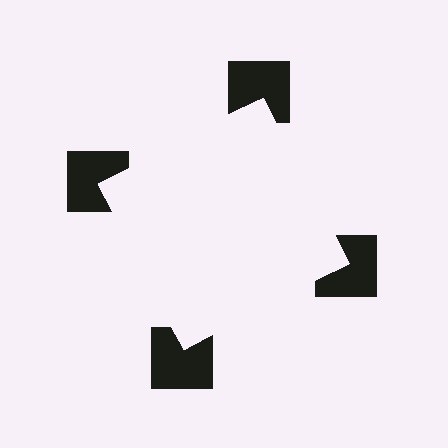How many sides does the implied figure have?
4 sides.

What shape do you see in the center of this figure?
An illusory square — its edges are inferred from the aligned wedge cuts in the notched squares, not physically drawn.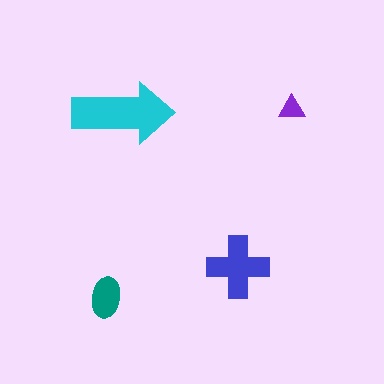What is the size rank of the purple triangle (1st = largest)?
4th.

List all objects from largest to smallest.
The cyan arrow, the blue cross, the teal ellipse, the purple triangle.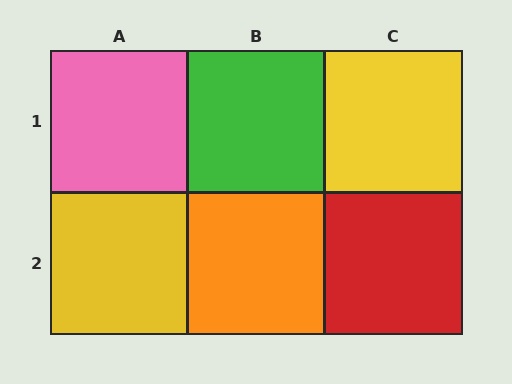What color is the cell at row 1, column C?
Yellow.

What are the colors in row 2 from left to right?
Yellow, orange, red.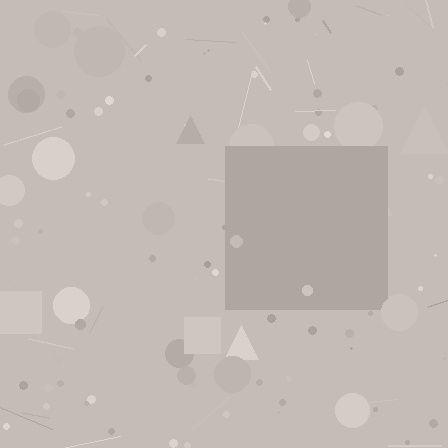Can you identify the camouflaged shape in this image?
The camouflaged shape is a square.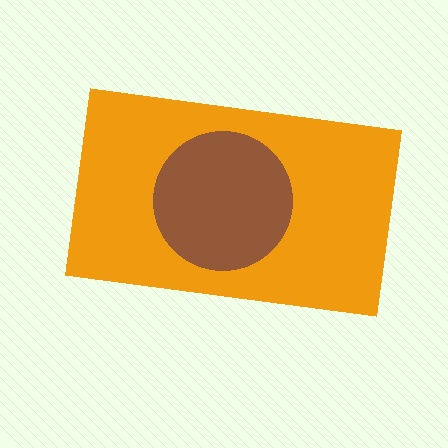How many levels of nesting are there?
2.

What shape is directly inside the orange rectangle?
The brown circle.